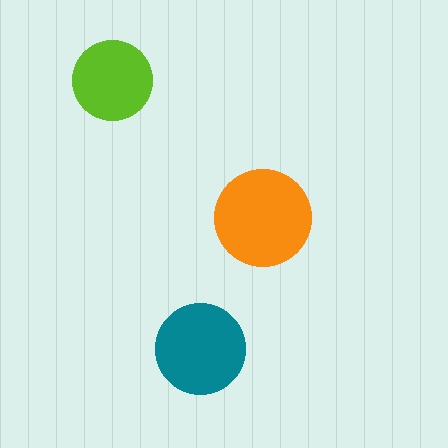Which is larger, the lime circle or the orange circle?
The orange one.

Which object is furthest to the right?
The orange circle is rightmost.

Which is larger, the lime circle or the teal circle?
The teal one.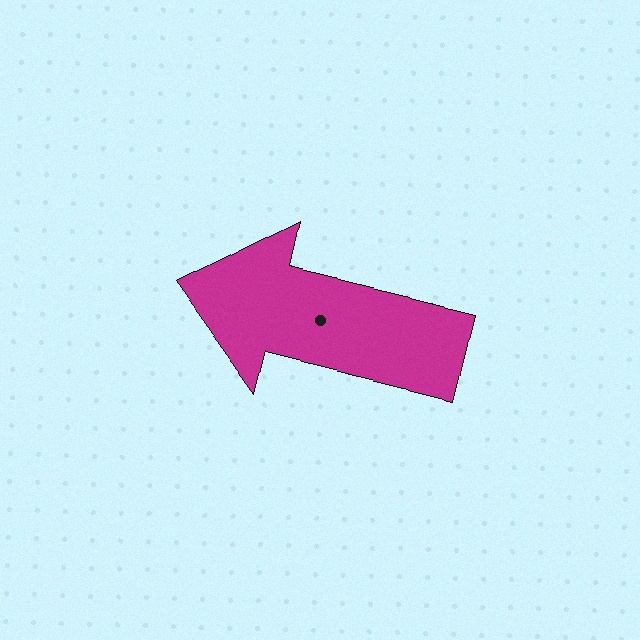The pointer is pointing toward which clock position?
Roughly 9 o'clock.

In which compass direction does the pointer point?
West.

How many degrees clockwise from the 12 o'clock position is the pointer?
Approximately 284 degrees.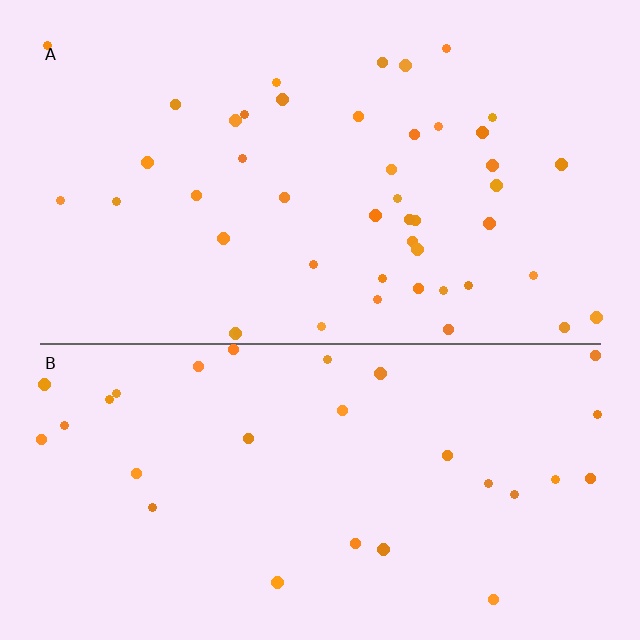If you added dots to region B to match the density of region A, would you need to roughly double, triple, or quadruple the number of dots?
Approximately double.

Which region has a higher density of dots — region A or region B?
A (the top).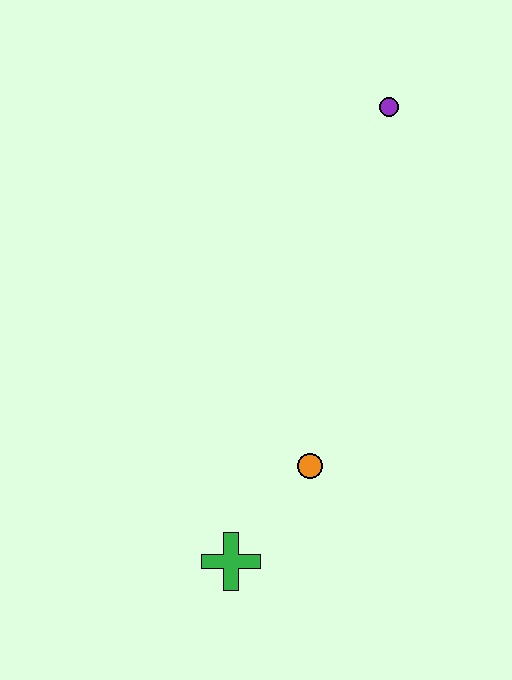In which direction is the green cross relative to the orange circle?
The green cross is below the orange circle.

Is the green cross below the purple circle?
Yes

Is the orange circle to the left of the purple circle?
Yes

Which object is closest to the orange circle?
The green cross is closest to the orange circle.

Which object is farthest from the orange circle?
The purple circle is farthest from the orange circle.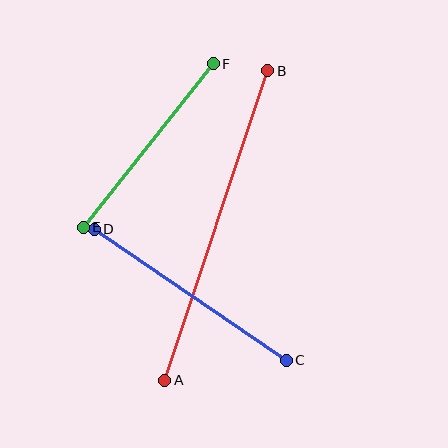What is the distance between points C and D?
The distance is approximately 232 pixels.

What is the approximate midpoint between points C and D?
The midpoint is at approximately (190, 295) pixels.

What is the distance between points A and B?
The distance is approximately 326 pixels.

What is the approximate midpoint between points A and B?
The midpoint is at approximately (216, 225) pixels.